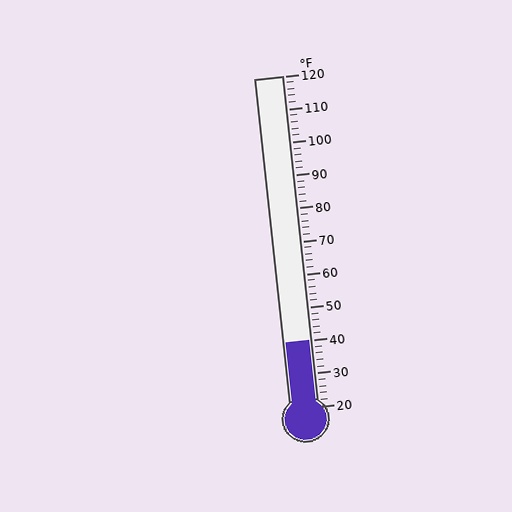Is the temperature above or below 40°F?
The temperature is at 40°F.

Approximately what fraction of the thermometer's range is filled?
The thermometer is filled to approximately 20% of its range.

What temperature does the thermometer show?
The thermometer shows approximately 40°F.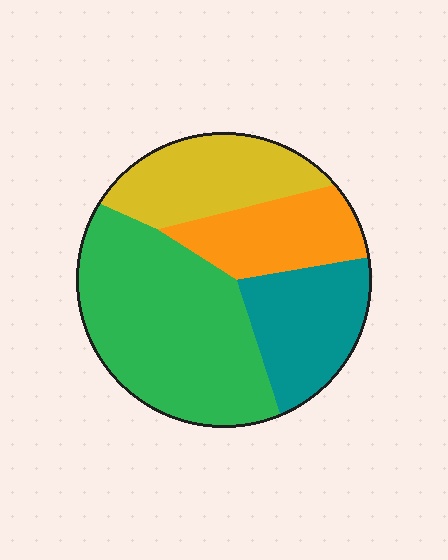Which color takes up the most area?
Green, at roughly 45%.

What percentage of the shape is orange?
Orange takes up about one sixth (1/6) of the shape.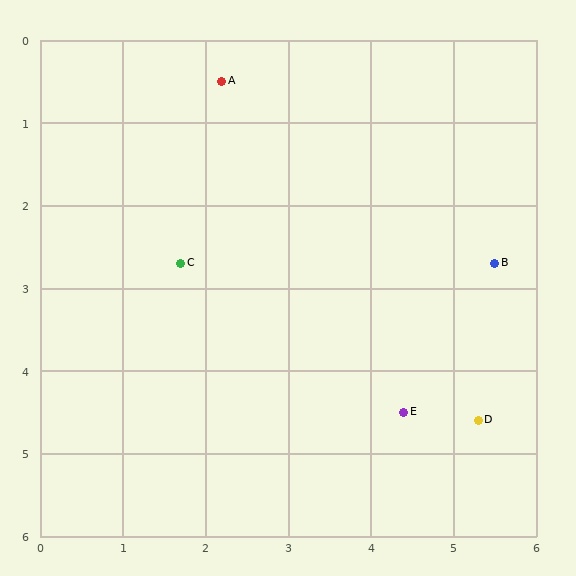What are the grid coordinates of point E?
Point E is at approximately (4.4, 4.5).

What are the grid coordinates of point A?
Point A is at approximately (2.2, 0.5).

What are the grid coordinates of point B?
Point B is at approximately (5.5, 2.7).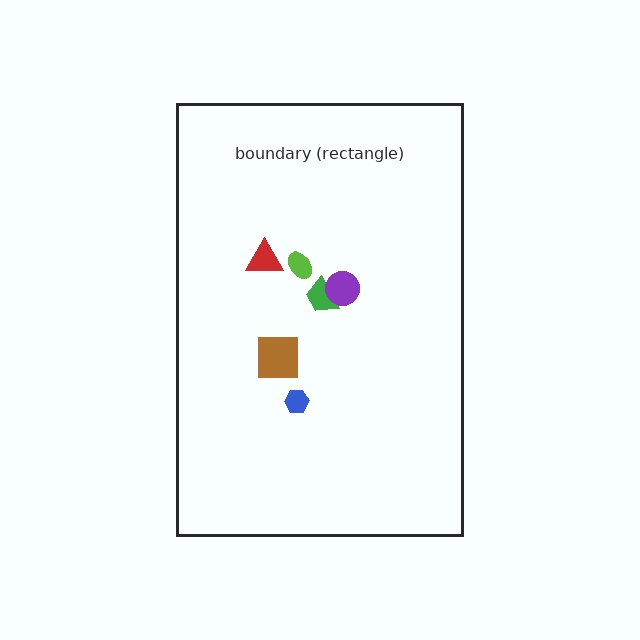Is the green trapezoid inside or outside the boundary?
Inside.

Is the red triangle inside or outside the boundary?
Inside.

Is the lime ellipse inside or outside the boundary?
Inside.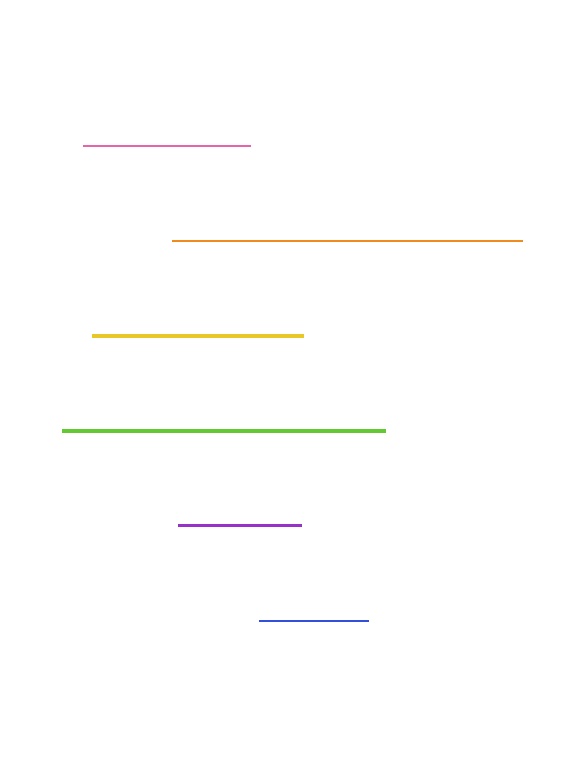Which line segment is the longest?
The orange line is the longest at approximately 350 pixels.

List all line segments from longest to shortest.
From longest to shortest: orange, lime, yellow, pink, purple, blue.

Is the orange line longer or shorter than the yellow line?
The orange line is longer than the yellow line.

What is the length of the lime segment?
The lime segment is approximately 323 pixels long.